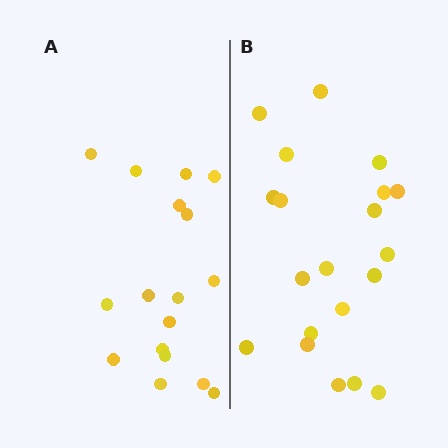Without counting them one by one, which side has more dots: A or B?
Region B (the right region) has more dots.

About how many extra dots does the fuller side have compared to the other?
Region B has just a few more — roughly 2 or 3 more dots than region A.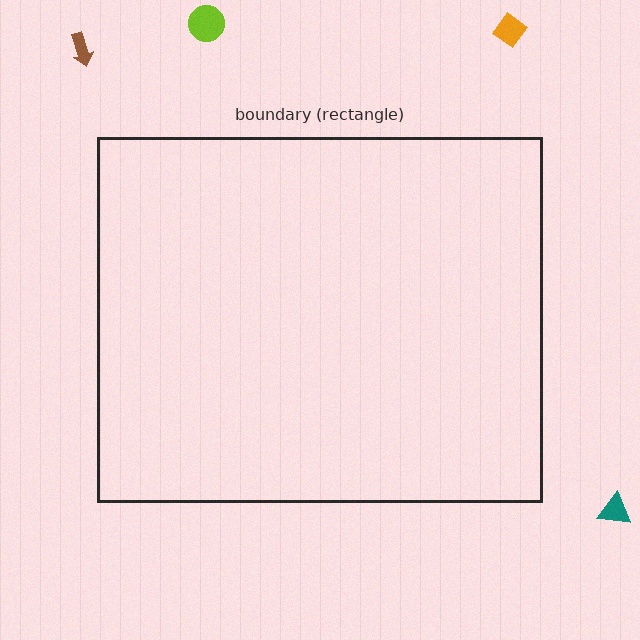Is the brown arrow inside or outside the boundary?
Outside.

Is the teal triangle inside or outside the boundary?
Outside.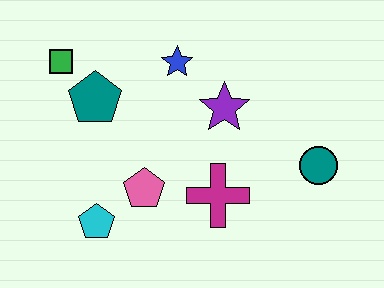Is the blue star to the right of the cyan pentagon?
Yes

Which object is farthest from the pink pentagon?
The teal circle is farthest from the pink pentagon.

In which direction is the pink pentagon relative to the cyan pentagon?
The pink pentagon is to the right of the cyan pentagon.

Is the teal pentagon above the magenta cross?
Yes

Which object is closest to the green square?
The teal pentagon is closest to the green square.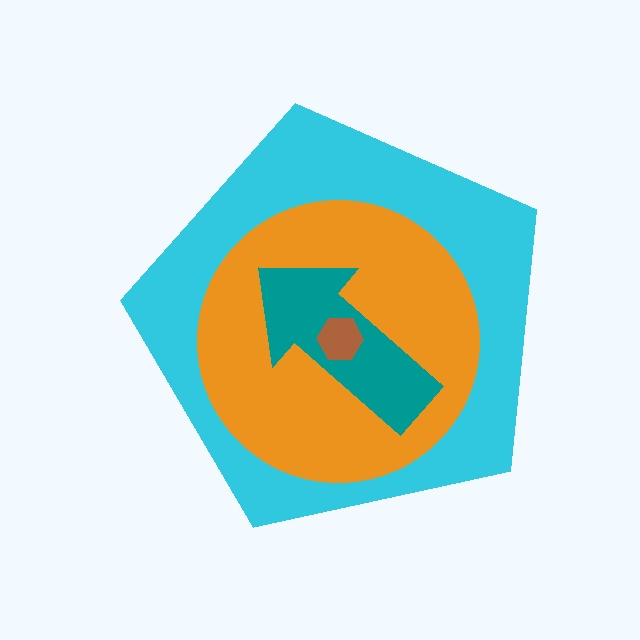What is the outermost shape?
The cyan pentagon.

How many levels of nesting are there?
4.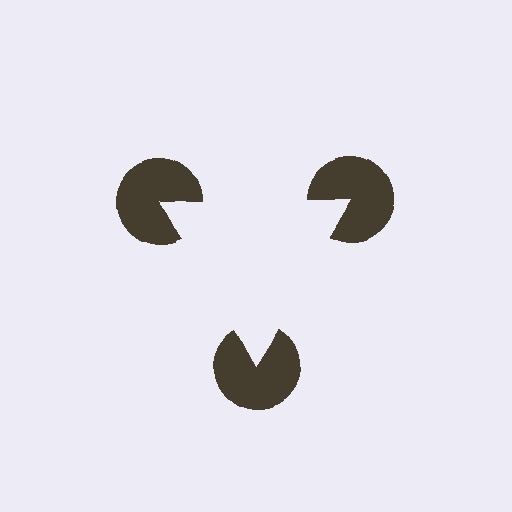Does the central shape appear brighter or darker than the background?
It typically appears slightly brighter than the background, even though no actual brightness change is drawn.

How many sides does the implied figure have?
3 sides.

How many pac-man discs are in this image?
There are 3 — one at each vertex of the illusory triangle.